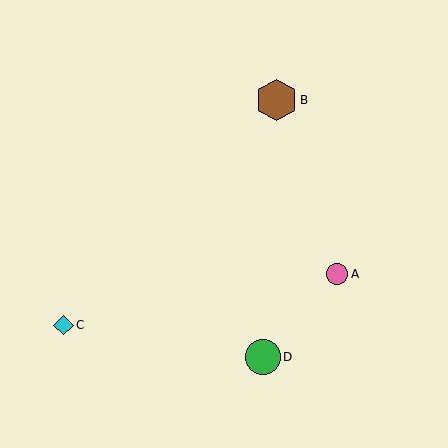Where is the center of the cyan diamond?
The center of the cyan diamond is at (64, 325).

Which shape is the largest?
The brown hexagon (labeled B) is the largest.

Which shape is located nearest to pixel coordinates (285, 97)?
The brown hexagon (labeled B) at (276, 100) is nearest to that location.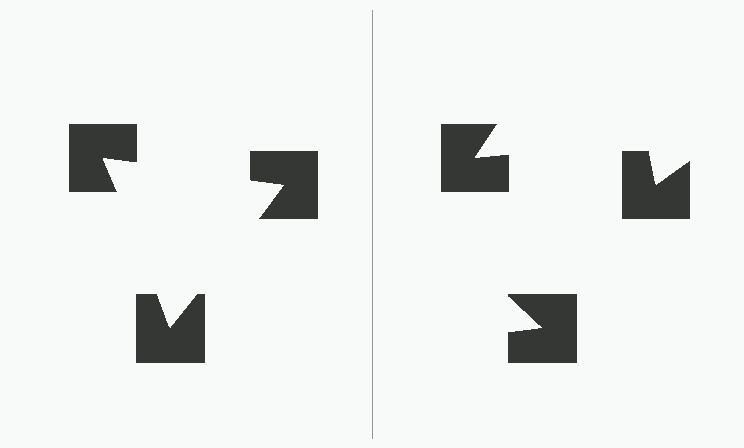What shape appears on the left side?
An illusory triangle.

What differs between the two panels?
The notched squares are positioned identically on both sides; only the wedge orientations differ. On the left they align to a triangle; on the right they are misaligned.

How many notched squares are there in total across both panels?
6 — 3 on each side.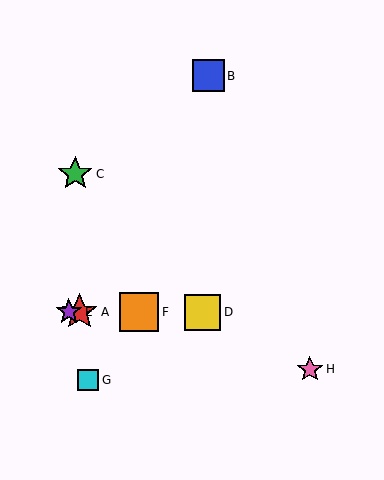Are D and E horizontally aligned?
Yes, both are at y≈312.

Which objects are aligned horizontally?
Objects A, D, E, F are aligned horizontally.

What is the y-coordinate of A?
Object A is at y≈312.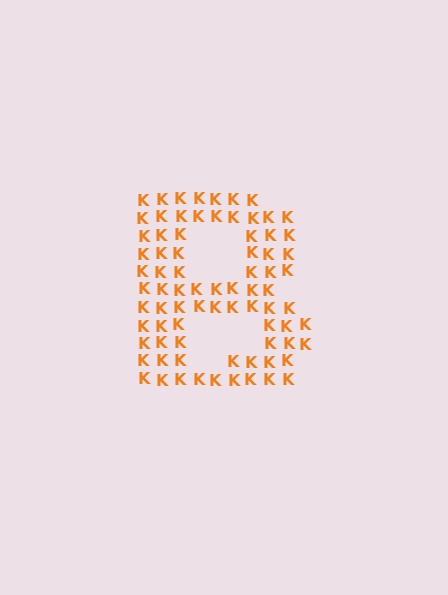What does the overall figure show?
The overall figure shows the letter B.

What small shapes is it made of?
It is made of small letter K's.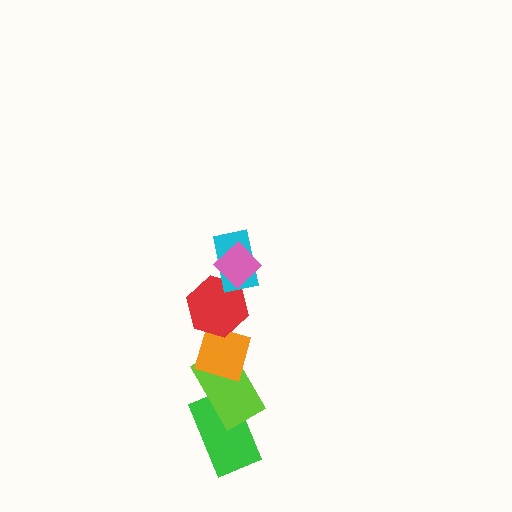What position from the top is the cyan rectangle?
The cyan rectangle is 2nd from the top.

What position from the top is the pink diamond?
The pink diamond is 1st from the top.